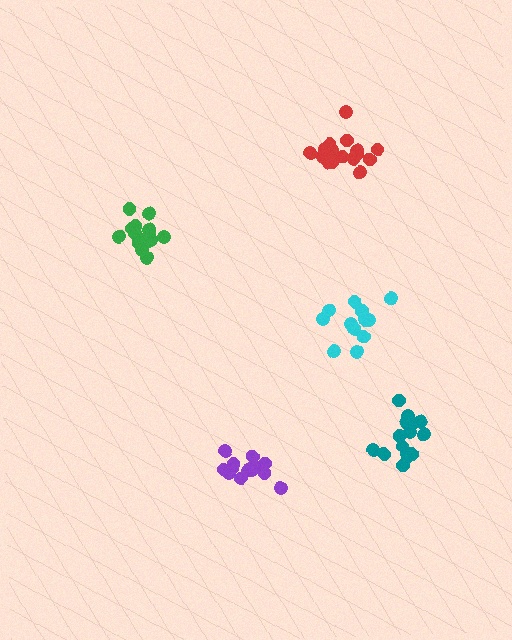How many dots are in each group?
Group 1: 18 dots, Group 2: 16 dots, Group 3: 14 dots, Group 4: 13 dots, Group 5: 15 dots (76 total).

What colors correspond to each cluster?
The clusters are colored: red, green, purple, cyan, teal.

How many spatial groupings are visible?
There are 5 spatial groupings.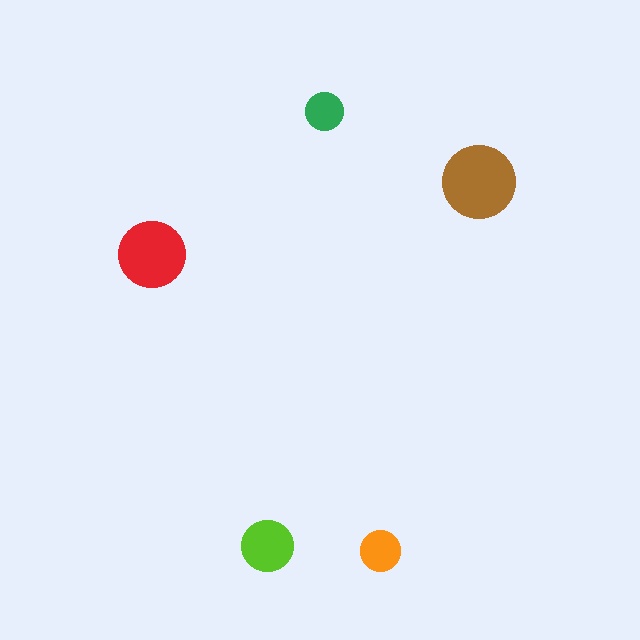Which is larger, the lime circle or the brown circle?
The brown one.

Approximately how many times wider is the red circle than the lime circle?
About 1.5 times wider.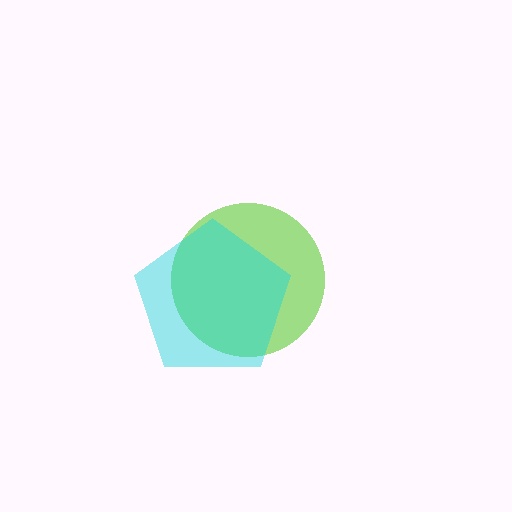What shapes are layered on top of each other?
The layered shapes are: a lime circle, a cyan pentagon.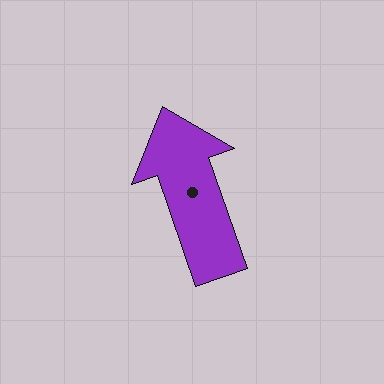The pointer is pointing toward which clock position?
Roughly 11 o'clock.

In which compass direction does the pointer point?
North.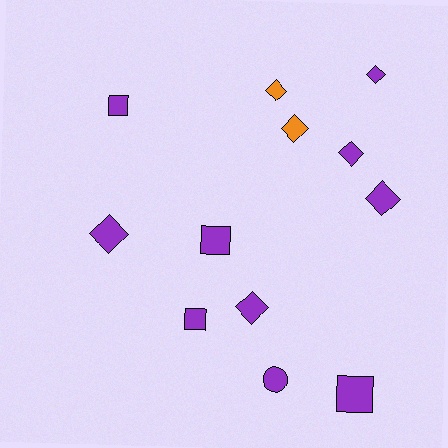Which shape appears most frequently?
Diamond, with 7 objects.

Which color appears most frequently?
Purple, with 10 objects.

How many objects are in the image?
There are 12 objects.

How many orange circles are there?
There are no orange circles.